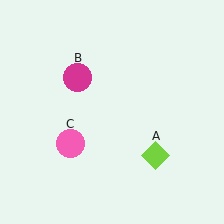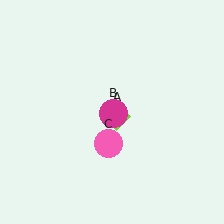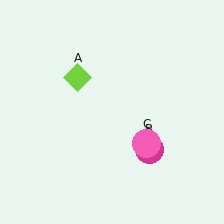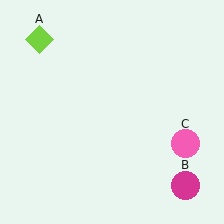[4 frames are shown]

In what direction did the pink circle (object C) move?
The pink circle (object C) moved right.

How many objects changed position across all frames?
3 objects changed position: lime diamond (object A), magenta circle (object B), pink circle (object C).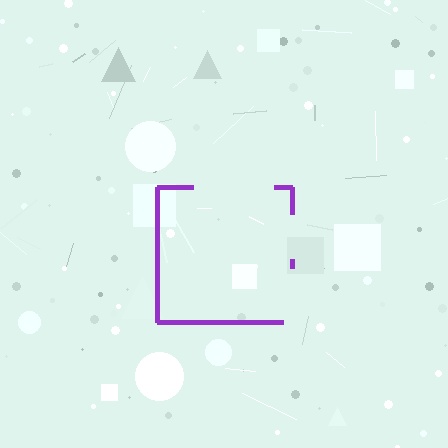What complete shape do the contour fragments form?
The contour fragments form a square.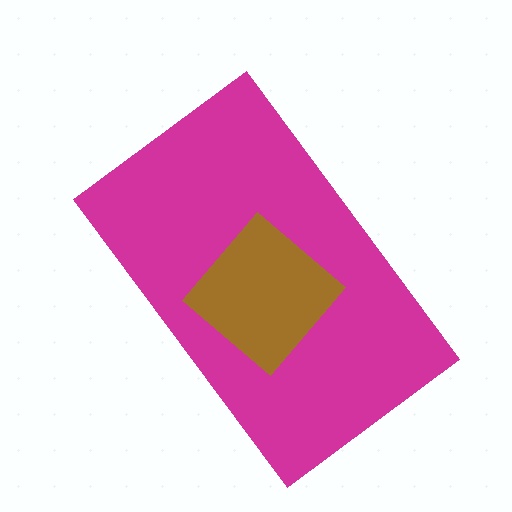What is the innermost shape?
The brown diamond.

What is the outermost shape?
The magenta rectangle.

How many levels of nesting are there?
2.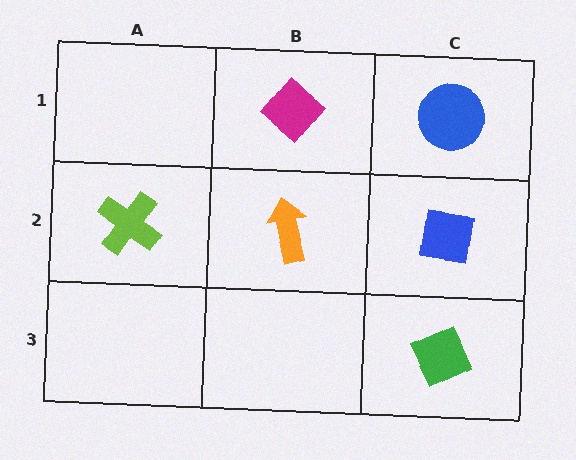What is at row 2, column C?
A blue square.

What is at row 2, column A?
A lime cross.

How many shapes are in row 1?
2 shapes.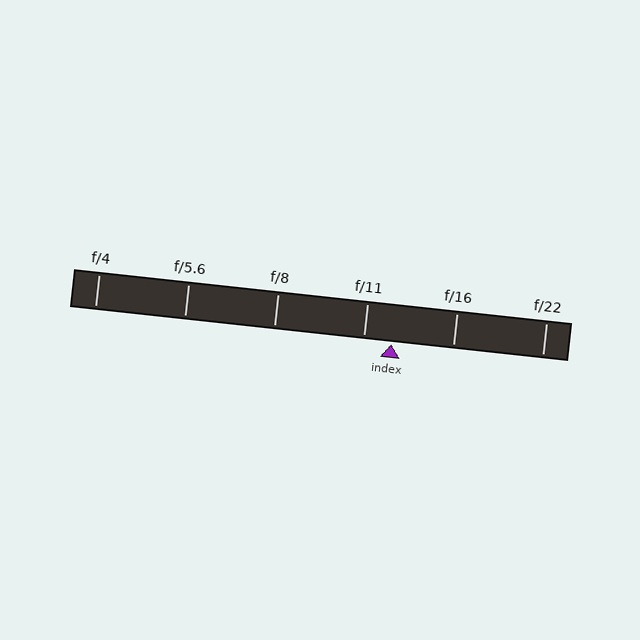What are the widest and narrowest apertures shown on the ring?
The widest aperture shown is f/4 and the narrowest is f/22.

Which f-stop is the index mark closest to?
The index mark is closest to f/11.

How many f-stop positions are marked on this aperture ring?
There are 6 f-stop positions marked.